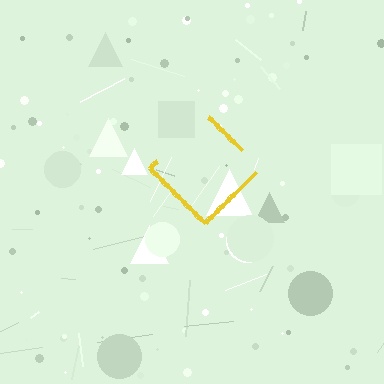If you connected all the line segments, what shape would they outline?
They would outline a diamond.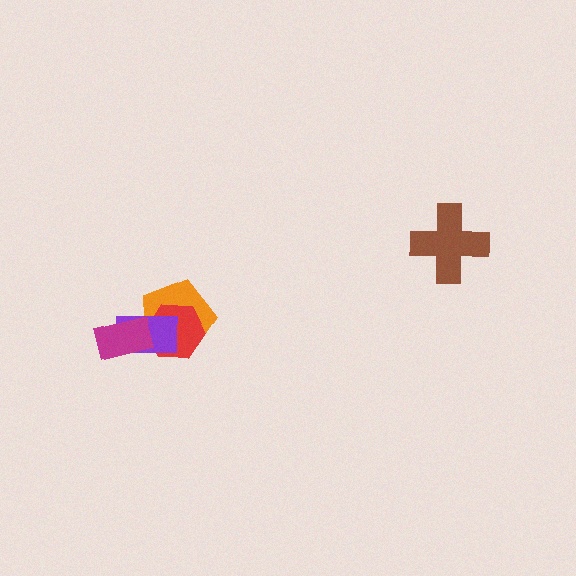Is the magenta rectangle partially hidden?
No, no other shape covers it.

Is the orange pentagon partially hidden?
Yes, it is partially covered by another shape.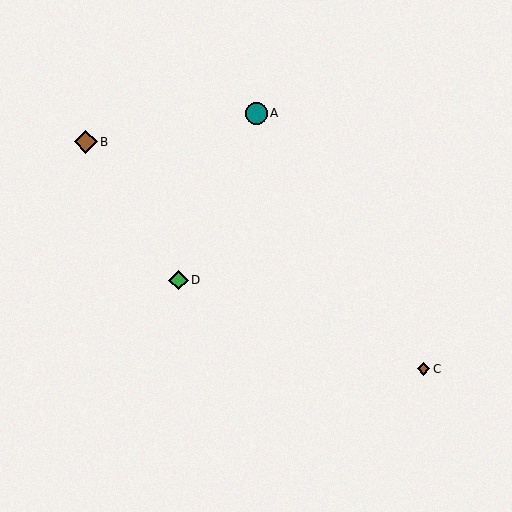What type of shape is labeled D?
Shape D is a green diamond.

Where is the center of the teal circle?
The center of the teal circle is at (257, 113).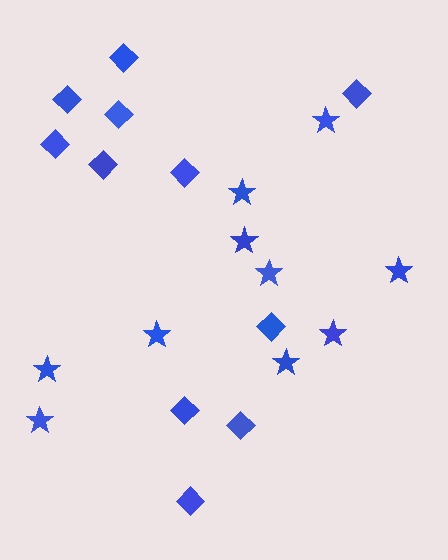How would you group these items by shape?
There are 2 groups: one group of diamonds (11) and one group of stars (10).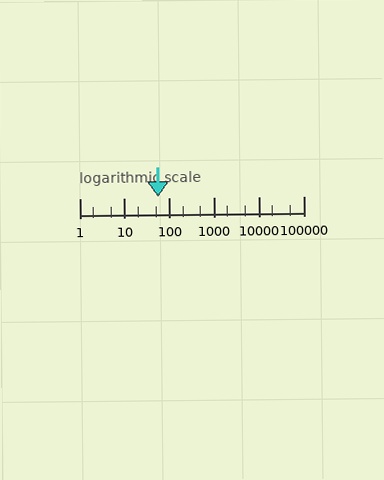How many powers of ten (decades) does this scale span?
The scale spans 5 decades, from 1 to 100000.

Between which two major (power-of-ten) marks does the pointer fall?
The pointer is between 10 and 100.